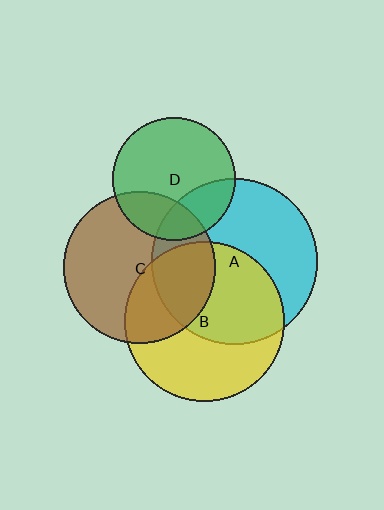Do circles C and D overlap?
Yes.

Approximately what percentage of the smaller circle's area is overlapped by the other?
Approximately 25%.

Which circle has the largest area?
Circle A (cyan).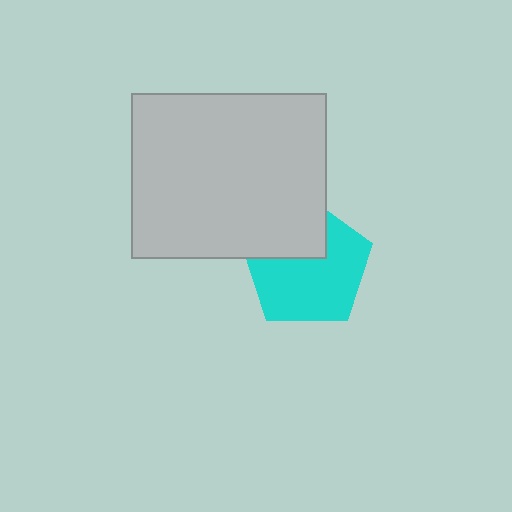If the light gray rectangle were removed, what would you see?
You would see the complete cyan pentagon.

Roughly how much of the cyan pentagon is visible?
Most of it is visible (roughly 68%).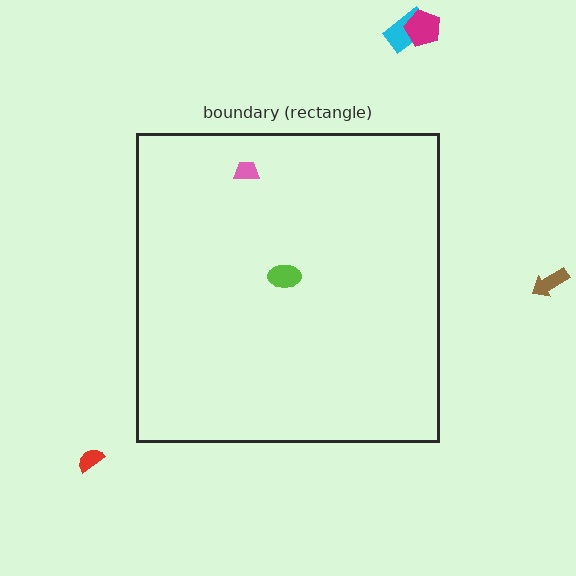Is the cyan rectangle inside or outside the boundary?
Outside.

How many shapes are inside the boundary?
2 inside, 4 outside.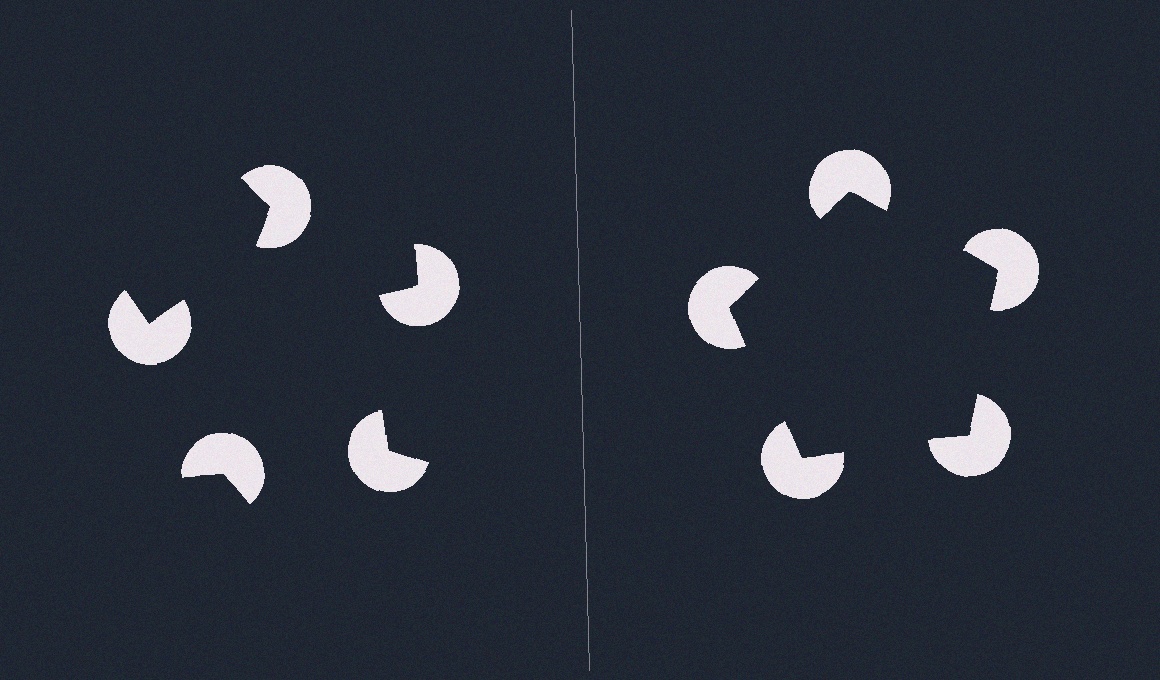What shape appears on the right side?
An illusory pentagon.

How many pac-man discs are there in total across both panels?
10 — 5 on each side.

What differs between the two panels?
The pac-man discs are positioned identically on both sides; only the wedge orientations differ. On the right they align to a pentagon; on the left they are misaligned.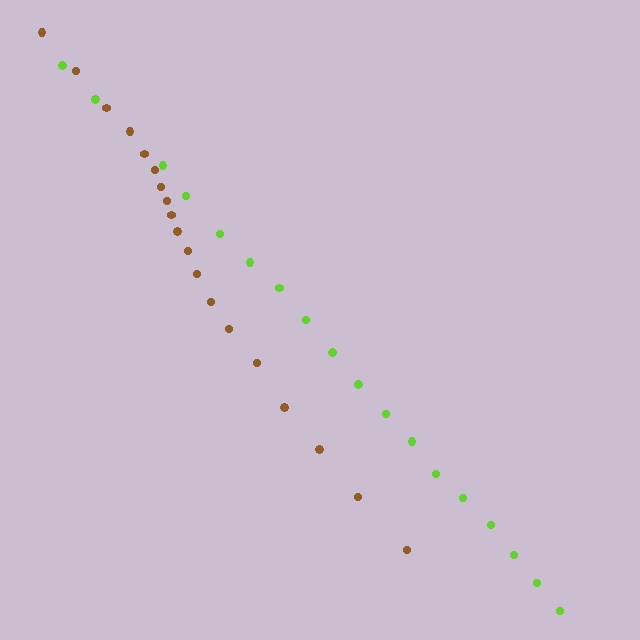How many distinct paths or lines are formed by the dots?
There are 2 distinct paths.